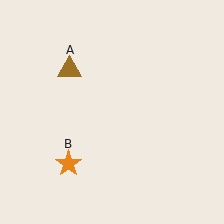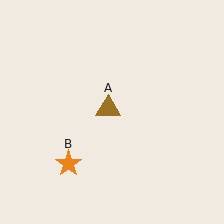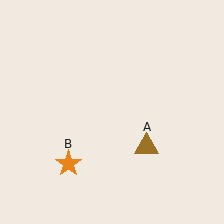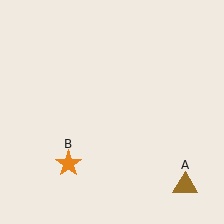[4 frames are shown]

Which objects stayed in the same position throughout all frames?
Orange star (object B) remained stationary.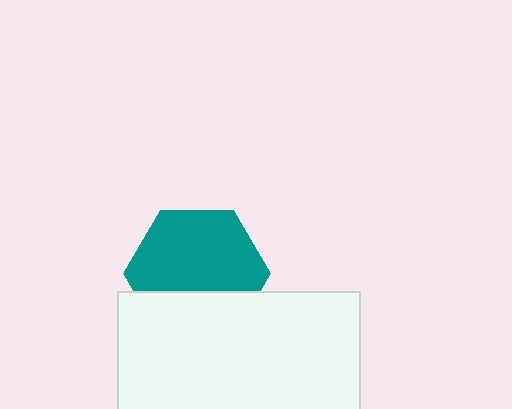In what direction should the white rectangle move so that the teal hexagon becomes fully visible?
The white rectangle should move down. That is the shortest direction to clear the overlap and leave the teal hexagon fully visible.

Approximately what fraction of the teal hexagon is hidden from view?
Roughly 33% of the teal hexagon is hidden behind the white rectangle.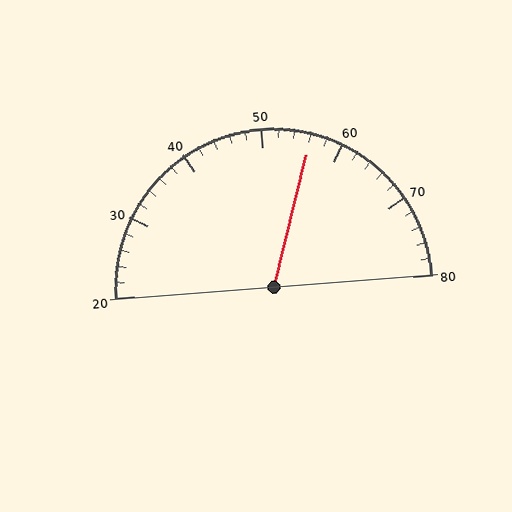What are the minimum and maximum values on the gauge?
The gauge ranges from 20 to 80.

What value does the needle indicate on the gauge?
The needle indicates approximately 56.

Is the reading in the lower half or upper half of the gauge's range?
The reading is in the upper half of the range (20 to 80).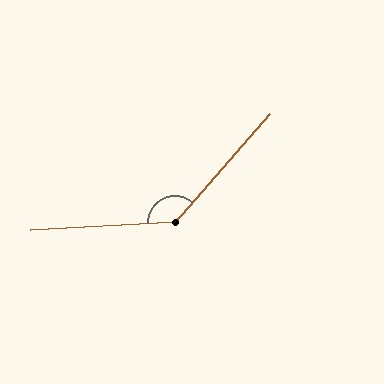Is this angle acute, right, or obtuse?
It is obtuse.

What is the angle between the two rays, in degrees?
Approximately 134 degrees.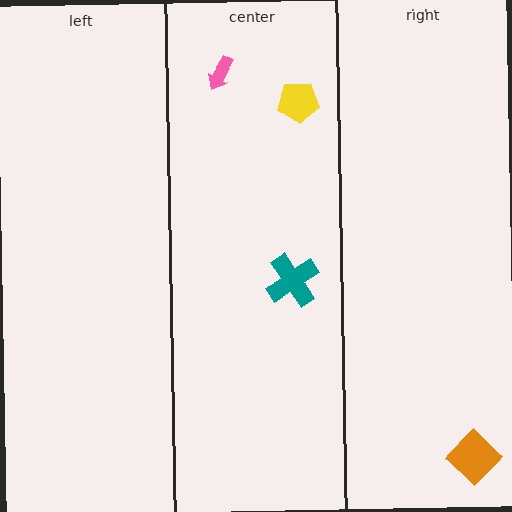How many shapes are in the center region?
3.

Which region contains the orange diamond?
The right region.